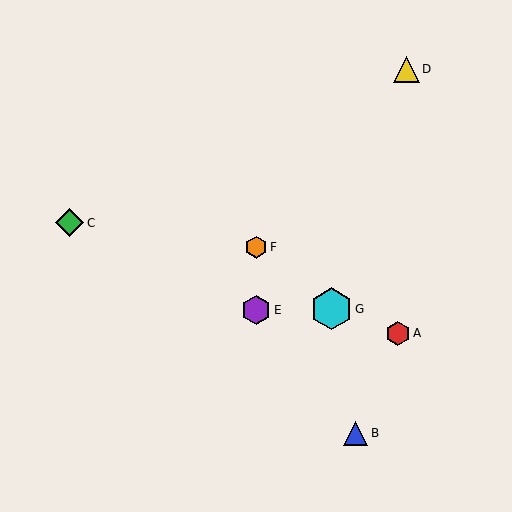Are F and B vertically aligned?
No, F is at x≈256 and B is at x≈356.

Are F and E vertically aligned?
Yes, both are at x≈256.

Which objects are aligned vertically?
Objects E, F are aligned vertically.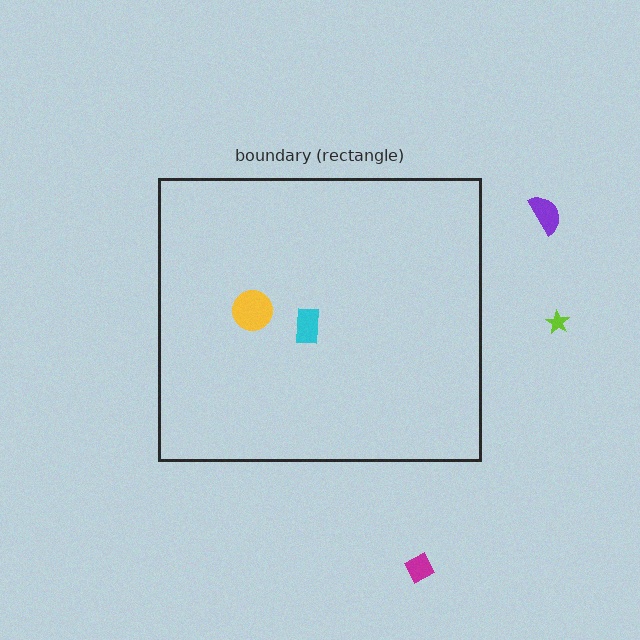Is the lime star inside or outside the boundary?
Outside.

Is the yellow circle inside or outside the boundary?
Inside.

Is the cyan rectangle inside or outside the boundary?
Inside.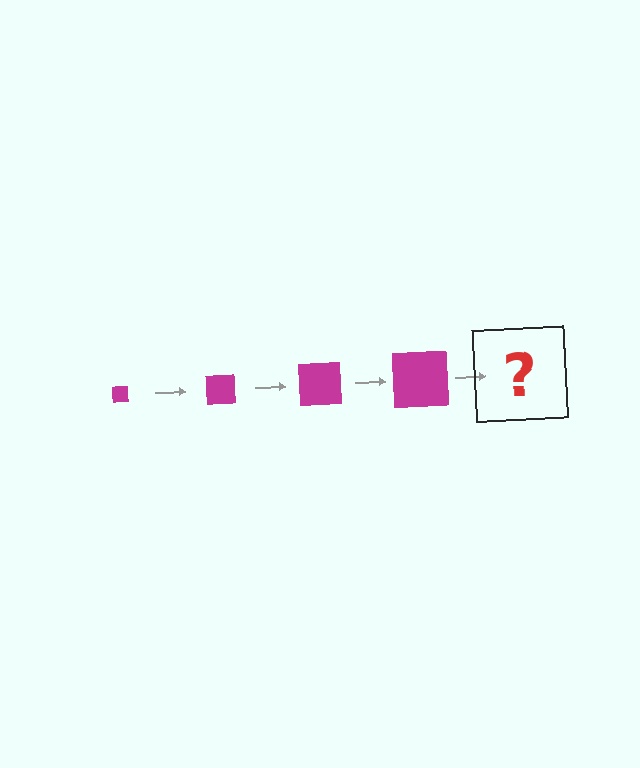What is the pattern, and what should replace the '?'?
The pattern is that the square gets progressively larger each step. The '?' should be a magenta square, larger than the previous one.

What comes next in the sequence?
The next element should be a magenta square, larger than the previous one.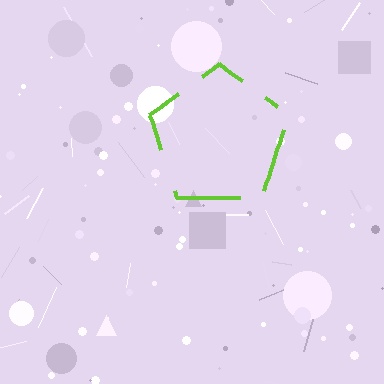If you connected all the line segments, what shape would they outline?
They would outline a pentagon.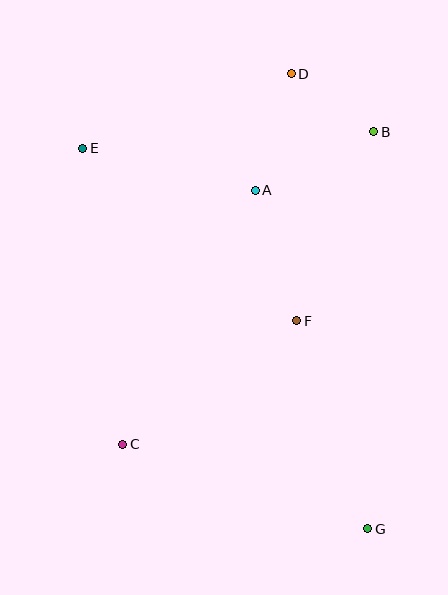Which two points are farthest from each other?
Points E and G are farthest from each other.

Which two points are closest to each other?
Points B and D are closest to each other.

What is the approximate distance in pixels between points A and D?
The distance between A and D is approximately 122 pixels.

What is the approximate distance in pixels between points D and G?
The distance between D and G is approximately 462 pixels.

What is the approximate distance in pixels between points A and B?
The distance between A and B is approximately 132 pixels.